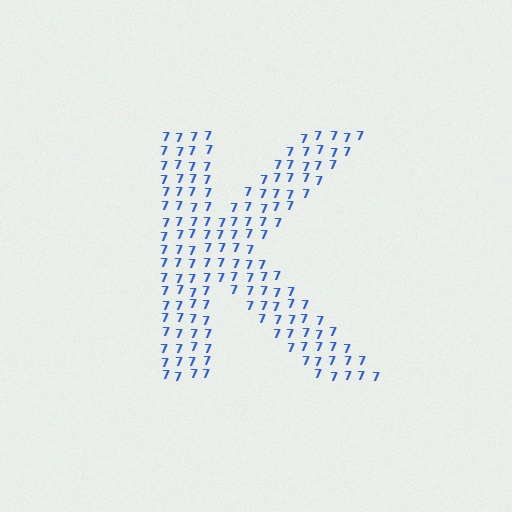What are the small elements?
The small elements are digit 7's.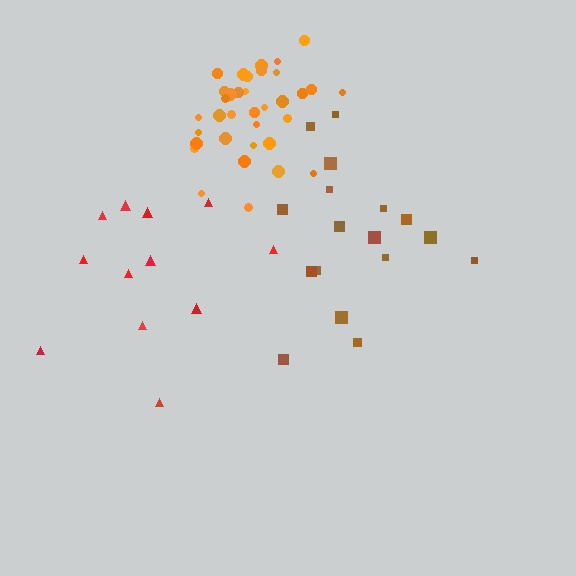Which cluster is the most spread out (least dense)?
Red.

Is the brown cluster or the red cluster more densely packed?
Brown.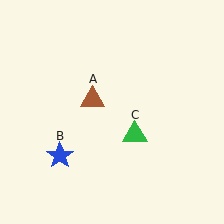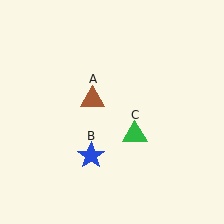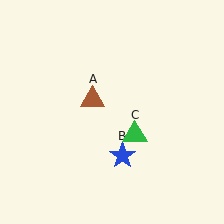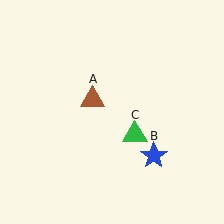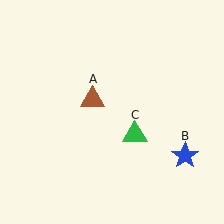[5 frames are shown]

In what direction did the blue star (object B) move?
The blue star (object B) moved right.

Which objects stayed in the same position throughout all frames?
Brown triangle (object A) and green triangle (object C) remained stationary.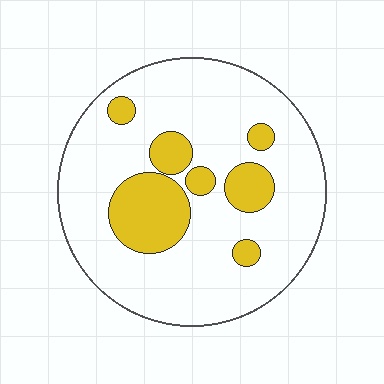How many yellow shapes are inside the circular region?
7.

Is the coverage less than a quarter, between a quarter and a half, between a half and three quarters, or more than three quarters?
Less than a quarter.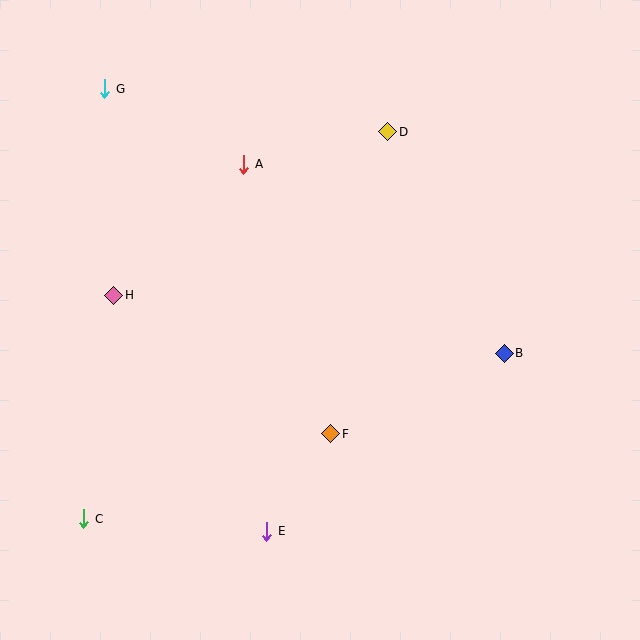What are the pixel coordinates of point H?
Point H is at (114, 295).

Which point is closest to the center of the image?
Point F at (331, 434) is closest to the center.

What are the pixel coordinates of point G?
Point G is at (105, 89).